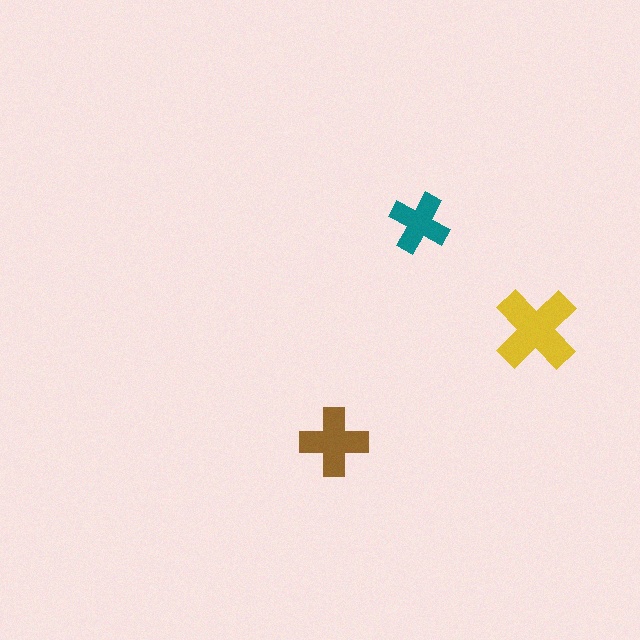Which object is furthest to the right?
The yellow cross is rightmost.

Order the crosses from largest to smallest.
the yellow one, the brown one, the teal one.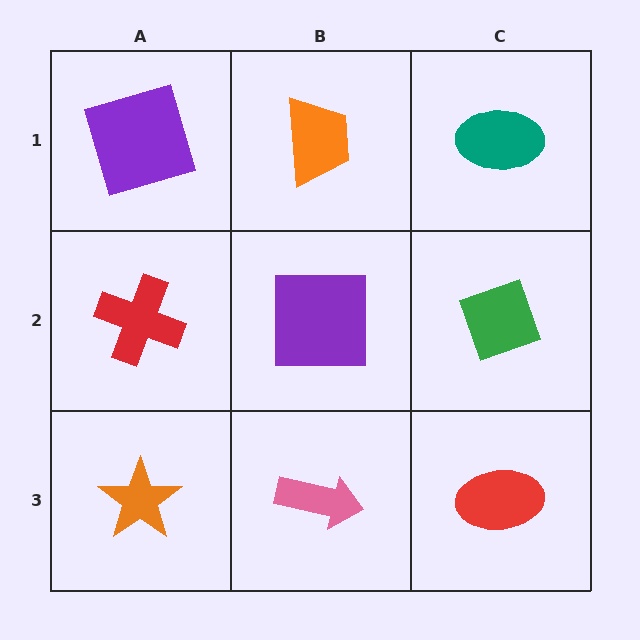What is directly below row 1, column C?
A green diamond.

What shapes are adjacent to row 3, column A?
A red cross (row 2, column A), a pink arrow (row 3, column B).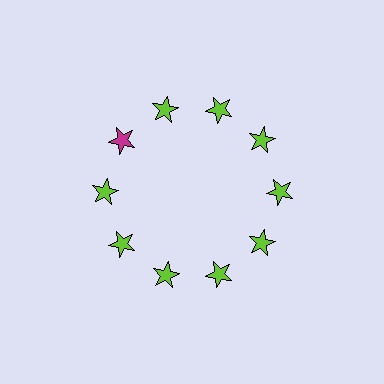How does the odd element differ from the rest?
It has a different color: magenta instead of lime.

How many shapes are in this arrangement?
There are 10 shapes arranged in a ring pattern.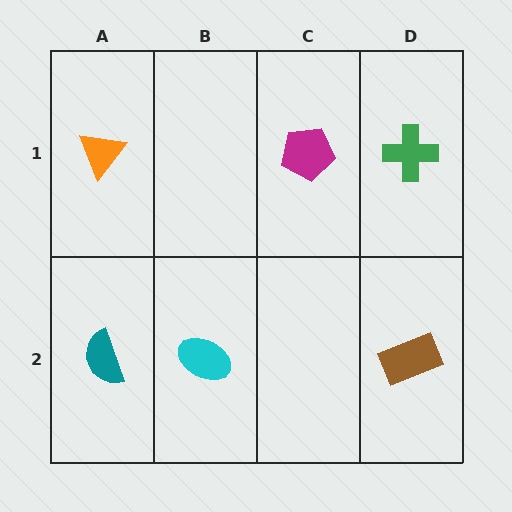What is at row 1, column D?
A green cross.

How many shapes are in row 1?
3 shapes.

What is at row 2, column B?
A cyan ellipse.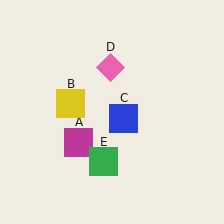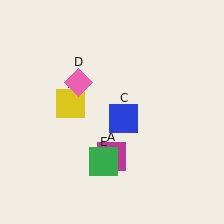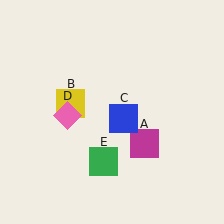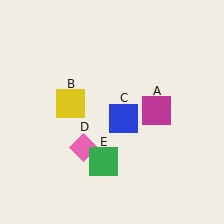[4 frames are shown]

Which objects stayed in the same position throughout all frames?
Yellow square (object B) and blue square (object C) and green square (object E) remained stationary.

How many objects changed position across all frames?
2 objects changed position: magenta square (object A), pink diamond (object D).